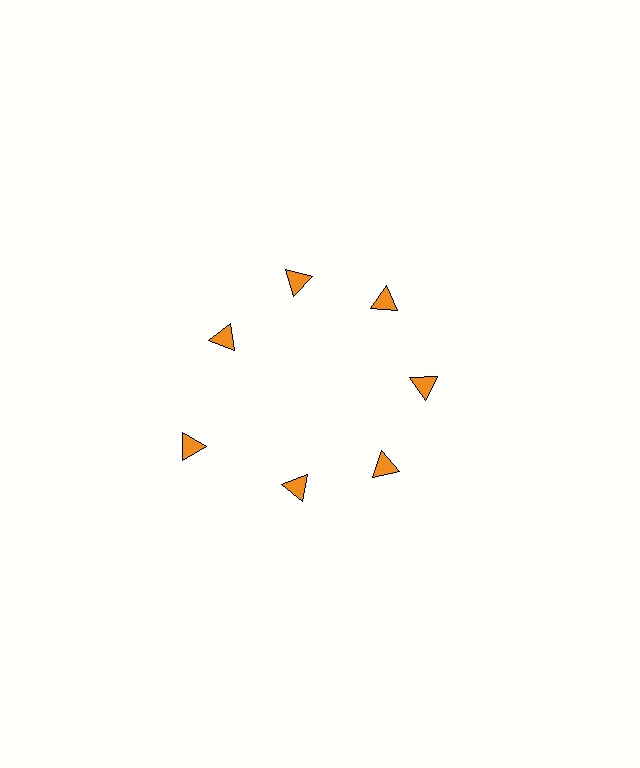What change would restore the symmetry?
The symmetry would be restored by moving it inward, back onto the ring so that all 7 triangles sit at equal angles and equal distance from the center.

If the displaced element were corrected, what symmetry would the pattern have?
It would have 7-fold rotational symmetry — the pattern would map onto itself every 51 degrees.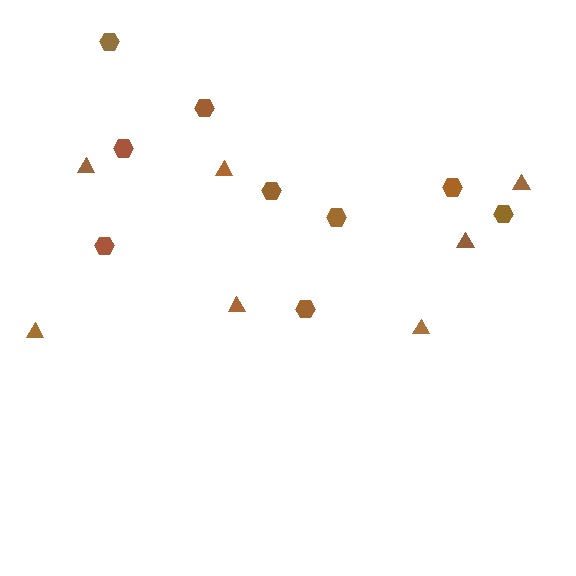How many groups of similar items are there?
There are 2 groups: one group of hexagons (9) and one group of triangles (7).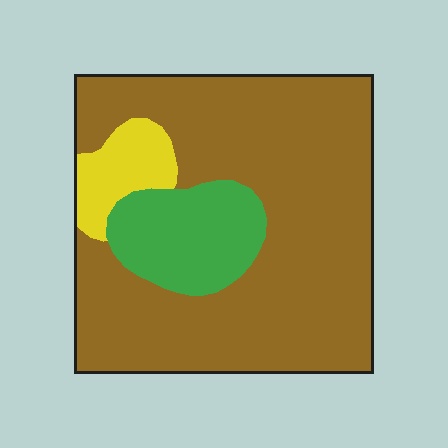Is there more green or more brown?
Brown.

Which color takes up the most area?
Brown, at roughly 75%.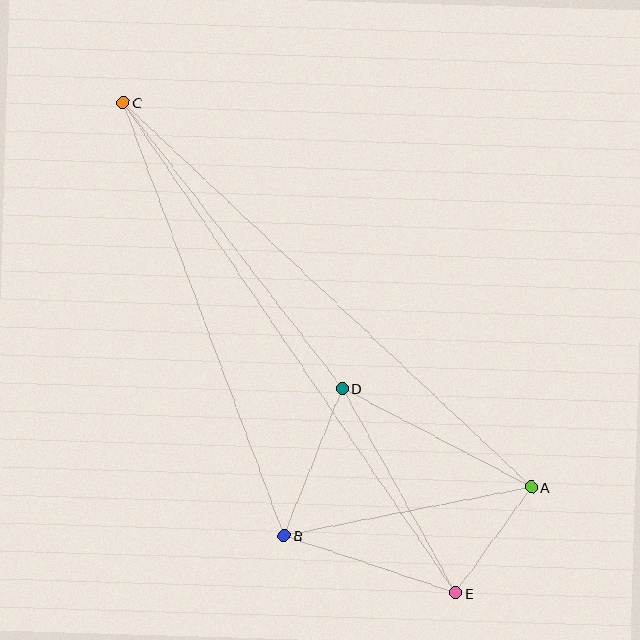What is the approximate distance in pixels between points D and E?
The distance between D and E is approximately 234 pixels.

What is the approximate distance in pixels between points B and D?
The distance between B and D is approximately 158 pixels.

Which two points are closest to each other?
Points A and E are closest to each other.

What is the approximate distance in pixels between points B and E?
The distance between B and E is approximately 181 pixels.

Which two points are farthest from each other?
Points C and E are farthest from each other.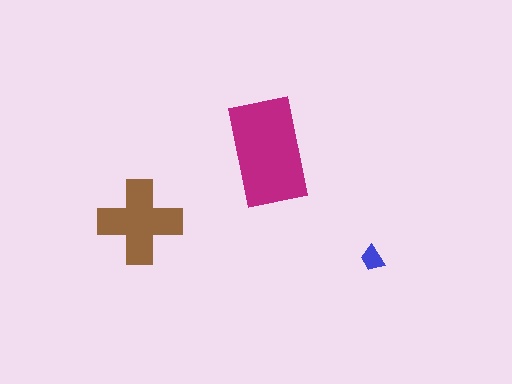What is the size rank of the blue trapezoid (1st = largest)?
3rd.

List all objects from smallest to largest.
The blue trapezoid, the brown cross, the magenta rectangle.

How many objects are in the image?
There are 3 objects in the image.